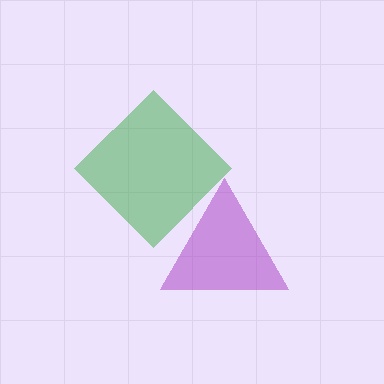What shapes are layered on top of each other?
The layered shapes are: a purple triangle, a green diamond.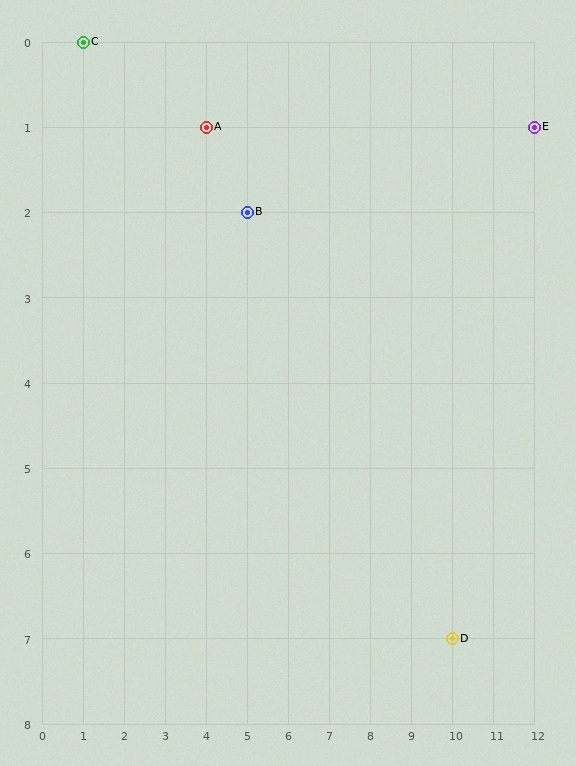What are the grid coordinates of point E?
Point E is at grid coordinates (12, 1).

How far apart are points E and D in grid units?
Points E and D are 2 columns and 6 rows apart (about 6.3 grid units diagonally).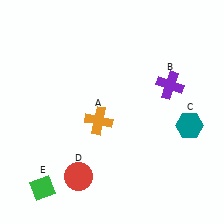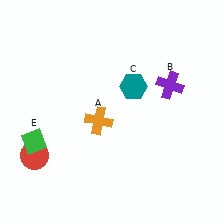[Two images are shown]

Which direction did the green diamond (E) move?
The green diamond (E) moved up.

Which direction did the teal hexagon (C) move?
The teal hexagon (C) moved left.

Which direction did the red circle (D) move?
The red circle (D) moved left.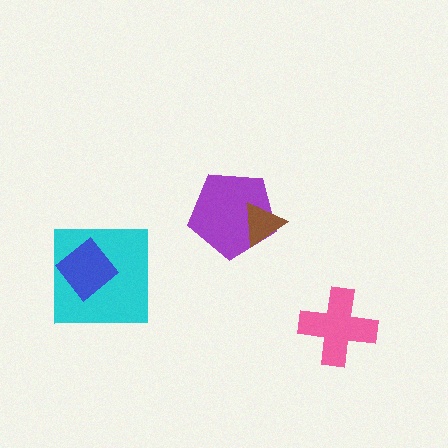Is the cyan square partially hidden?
Yes, it is partially covered by another shape.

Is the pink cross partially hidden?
No, no other shape covers it.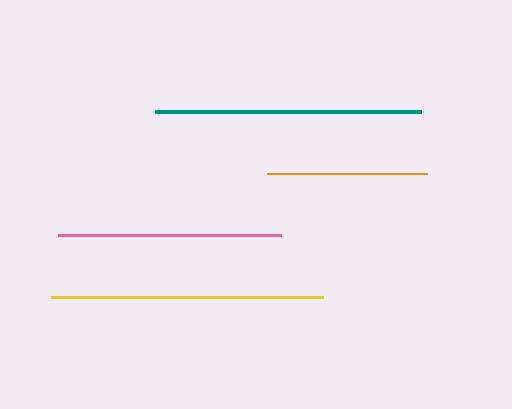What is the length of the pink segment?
The pink segment is approximately 223 pixels long.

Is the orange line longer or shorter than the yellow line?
The yellow line is longer than the orange line.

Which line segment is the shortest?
The orange line is the shortest at approximately 160 pixels.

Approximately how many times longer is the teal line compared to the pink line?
The teal line is approximately 1.2 times the length of the pink line.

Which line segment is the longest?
The yellow line is the longest at approximately 272 pixels.